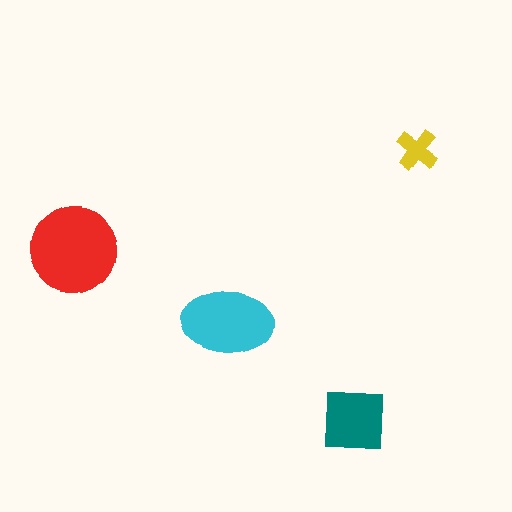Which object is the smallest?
The yellow cross.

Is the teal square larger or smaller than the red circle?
Smaller.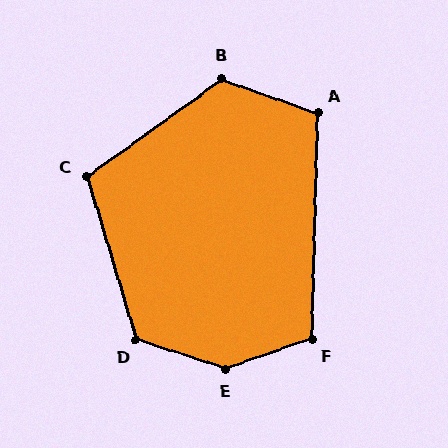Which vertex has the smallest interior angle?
A, at approximately 108 degrees.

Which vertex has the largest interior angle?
E, at approximately 143 degrees.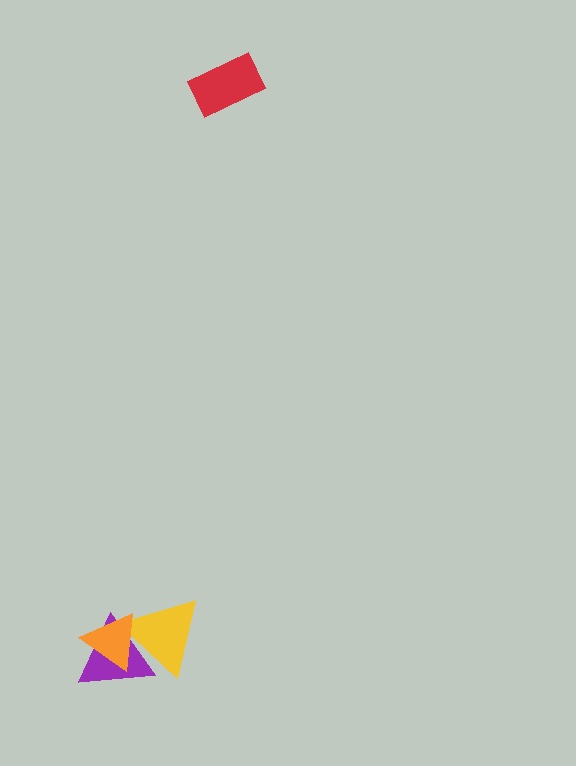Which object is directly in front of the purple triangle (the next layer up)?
The yellow triangle is directly in front of the purple triangle.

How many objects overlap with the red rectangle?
0 objects overlap with the red rectangle.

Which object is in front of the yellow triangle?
The orange triangle is in front of the yellow triangle.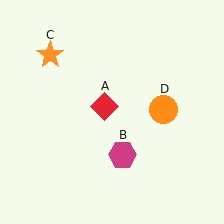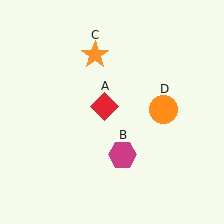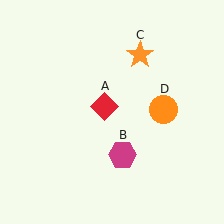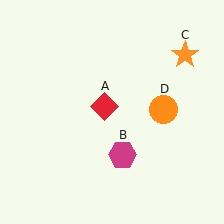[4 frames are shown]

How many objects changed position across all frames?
1 object changed position: orange star (object C).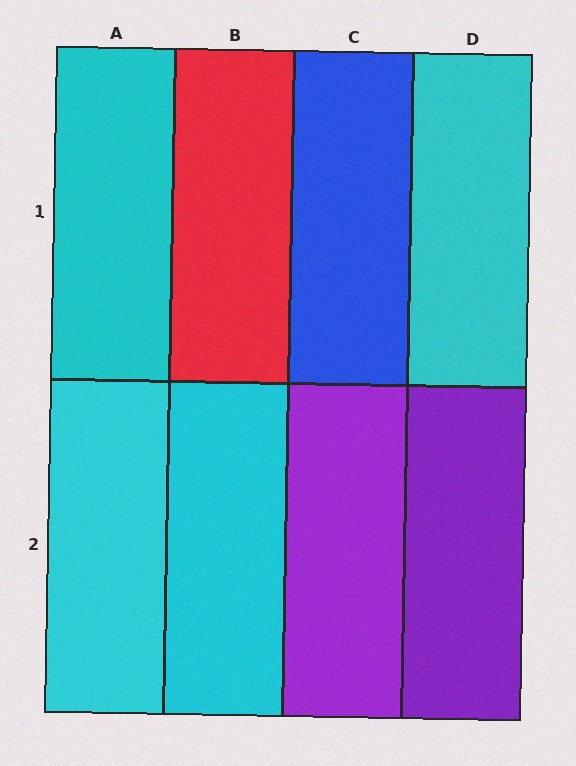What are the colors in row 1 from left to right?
Cyan, red, blue, cyan.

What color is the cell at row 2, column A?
Cyan.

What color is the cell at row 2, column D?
Purple.